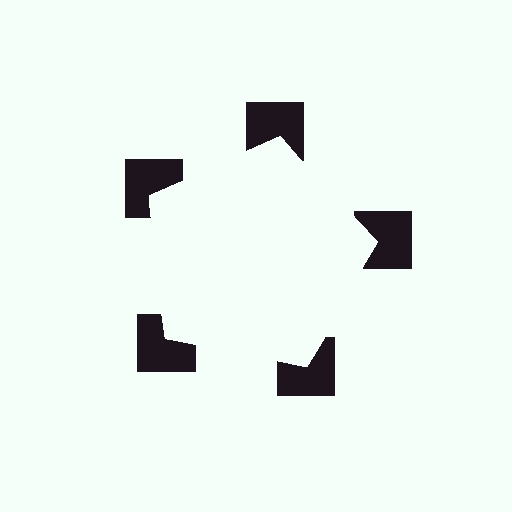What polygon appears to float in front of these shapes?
An illusory pentagon — its edges are inferred from the aligned wedge cuts in the notched squares, not physically drawn.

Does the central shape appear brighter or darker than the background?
It typically appears slightly brighter than the background, even though no actual brightness change is drawn.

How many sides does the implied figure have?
5 sides.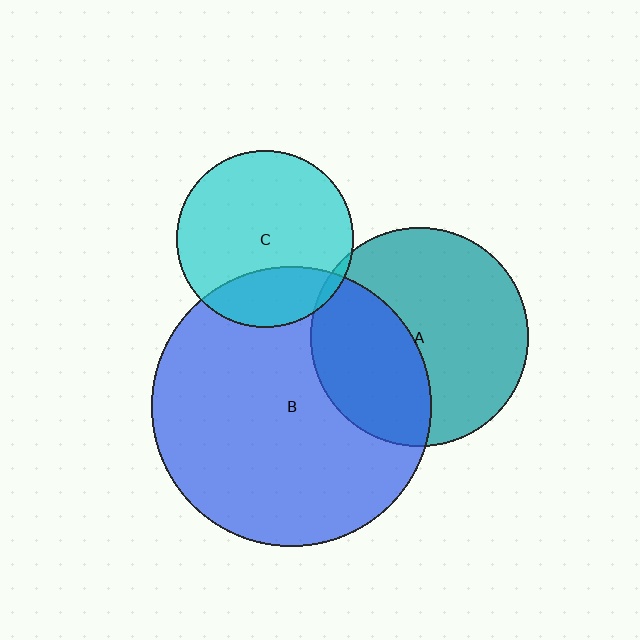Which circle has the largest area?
Circle B (blue).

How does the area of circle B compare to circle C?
Approximately 2.5 times.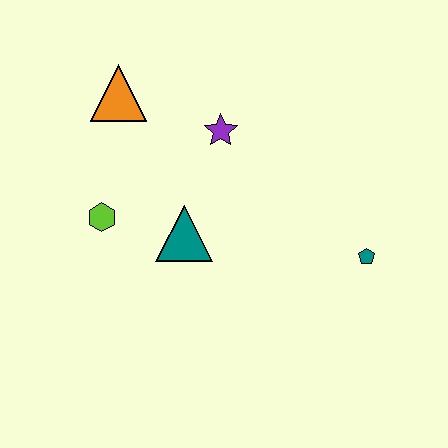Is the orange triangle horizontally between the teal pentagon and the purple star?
No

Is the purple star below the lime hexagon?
No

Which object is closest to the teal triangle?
The lime hexagon is closest to the teal triangle.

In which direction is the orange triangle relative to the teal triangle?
The orange triangle is above the teal triangle.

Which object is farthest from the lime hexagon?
The teal pentagon is farthest from the lime hexagon.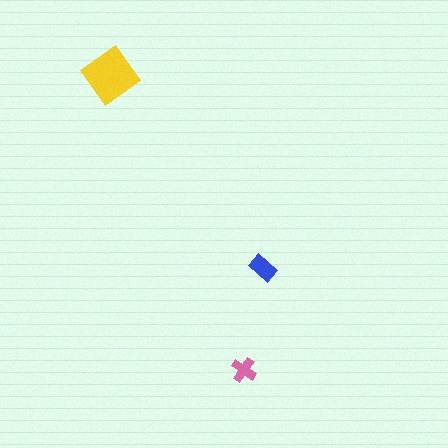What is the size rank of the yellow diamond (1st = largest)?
1st.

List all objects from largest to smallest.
The yellow diamond, the blue rectangle, the pink cross.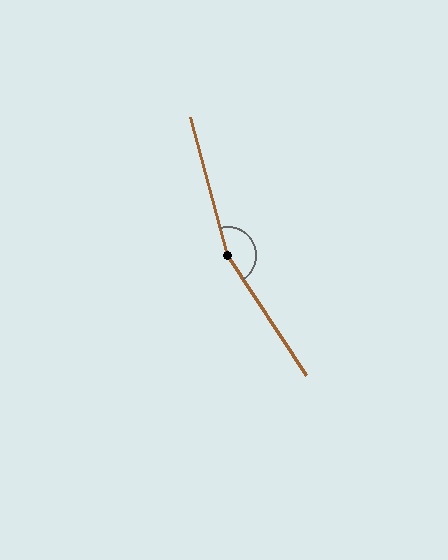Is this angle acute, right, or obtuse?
It is obtuse.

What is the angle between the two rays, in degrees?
Approximately 162 degrees.